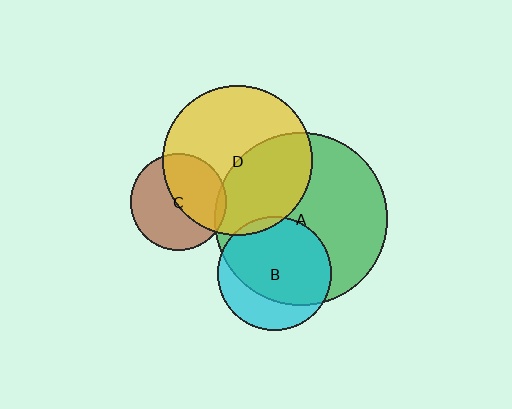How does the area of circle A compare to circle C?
Approximately 3.2 times.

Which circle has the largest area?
Circle A (green).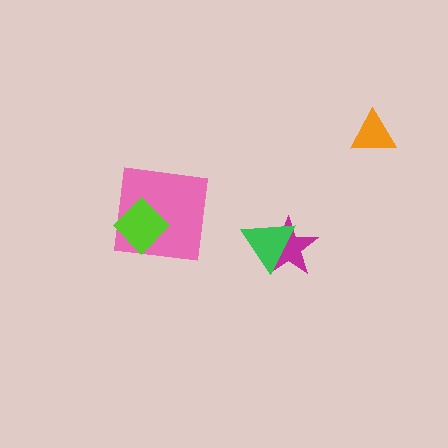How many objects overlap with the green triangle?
1 object overlaps with the green triangle.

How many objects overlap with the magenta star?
1 object overlaps with the magenta star.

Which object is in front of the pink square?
The lime diamond is in front of the pink square.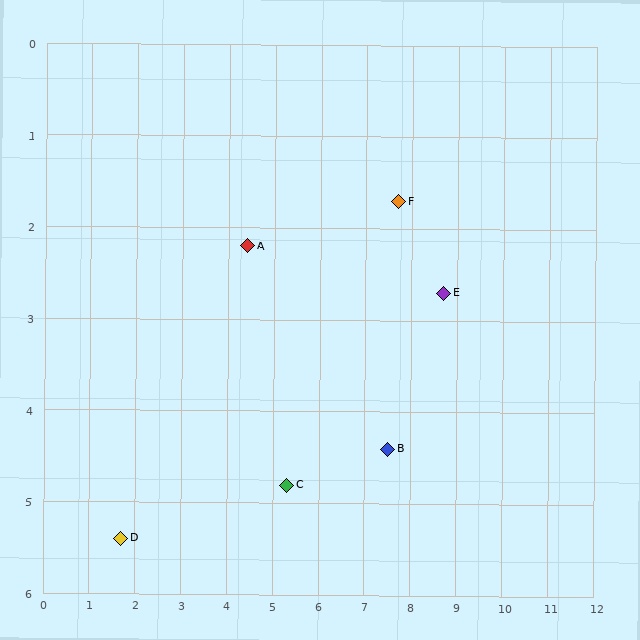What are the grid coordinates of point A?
Point A is at approximately (4.4, 2.2).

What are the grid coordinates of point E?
Point E is at approximately (8.7, 2.7).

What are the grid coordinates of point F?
Point F is at approximately (7.7, 1.7).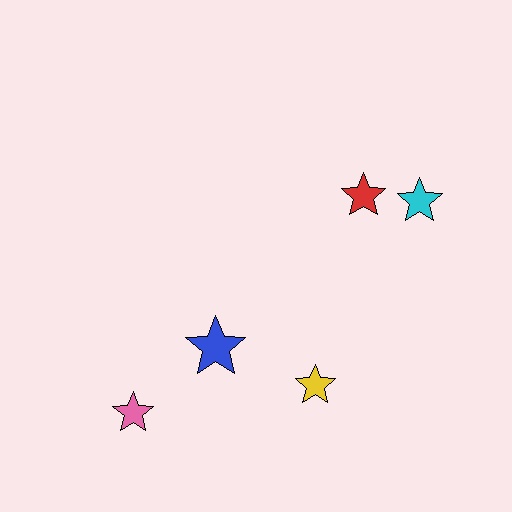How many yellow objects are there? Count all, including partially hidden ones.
There is 1 yellow object.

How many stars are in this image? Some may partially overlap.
There are 5 stars.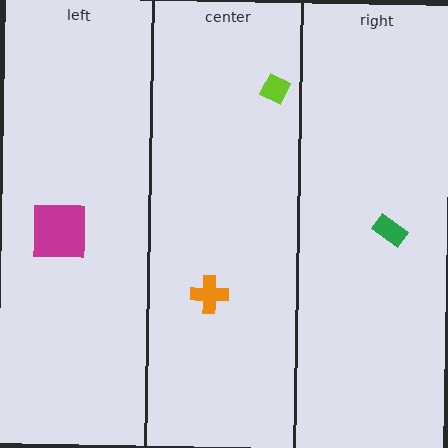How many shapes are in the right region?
1.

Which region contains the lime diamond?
The center region.